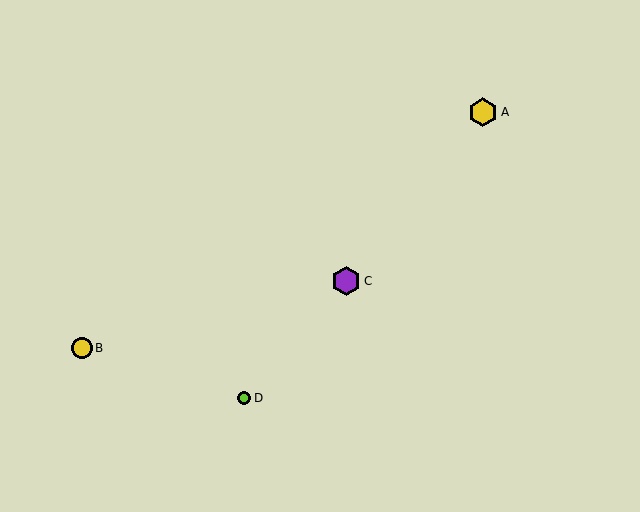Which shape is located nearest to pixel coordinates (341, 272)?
The purple hexagon (labeled C) at (346, 281) is nearest to that location.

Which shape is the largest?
The purple hexagon (labeled C) is the largest.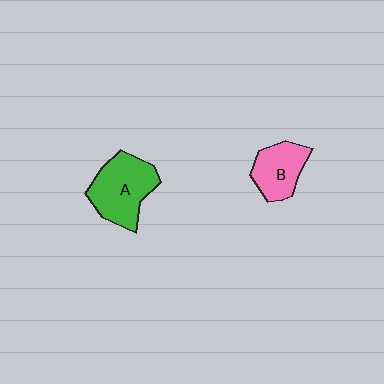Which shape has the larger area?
Shape A (green).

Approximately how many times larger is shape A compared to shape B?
Approximately 1.4 times.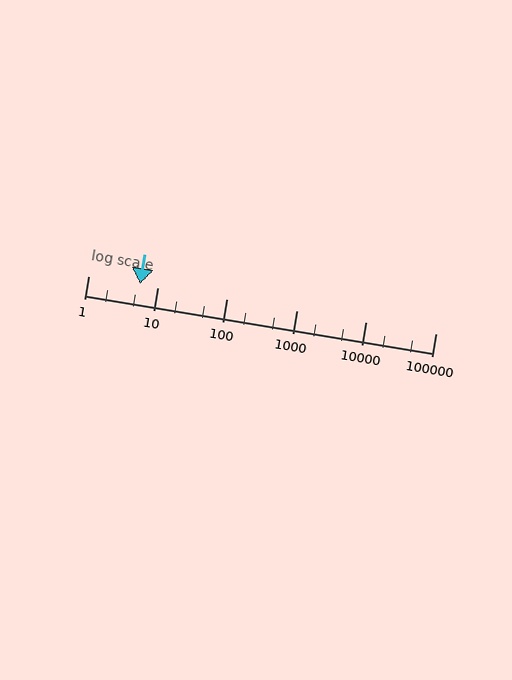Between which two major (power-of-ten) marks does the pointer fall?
The pointer is between 1 and 10.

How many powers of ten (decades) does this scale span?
The scale spans 5 decades, from 1 to 100000.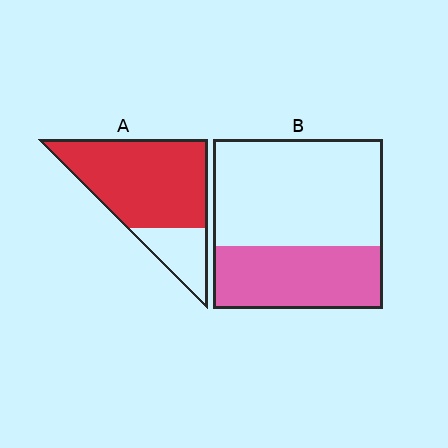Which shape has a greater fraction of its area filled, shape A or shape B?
Shape A.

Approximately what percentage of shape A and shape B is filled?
A is approximately 75% and B is approximately 35%.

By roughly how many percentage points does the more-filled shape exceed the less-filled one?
By roughly 40 percentage points (A over B).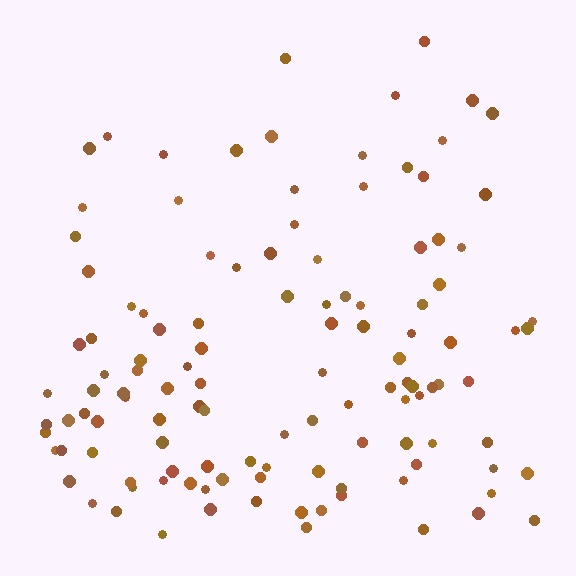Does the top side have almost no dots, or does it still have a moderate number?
Still a moderate number, just noticeably fewer than the bottom.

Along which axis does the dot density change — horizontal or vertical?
Vertical.